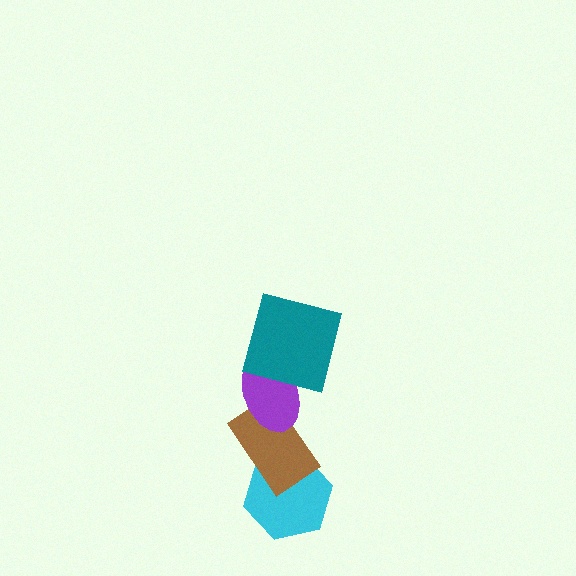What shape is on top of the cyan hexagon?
The brown rectangle is on top of the cyan hexagon.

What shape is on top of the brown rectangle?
The purple ellipse is on top of the brown rectangle.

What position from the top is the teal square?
The teal square is 1st from the top.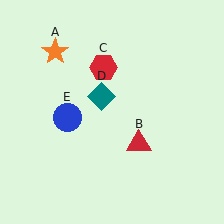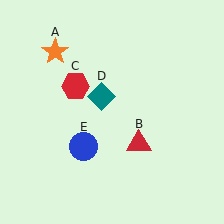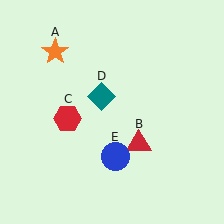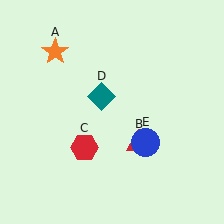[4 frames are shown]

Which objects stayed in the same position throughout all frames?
Orange star (object A) and red triangle (object B) and teal diamond (object D) remained stationary.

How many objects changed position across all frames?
2 objects changed position: red hexagon (object C), blue circle (object E).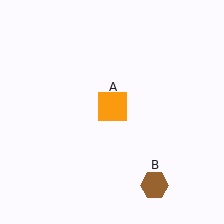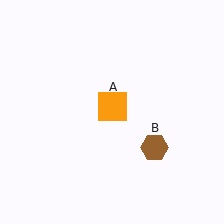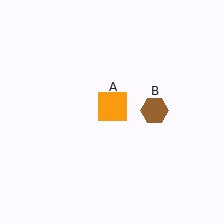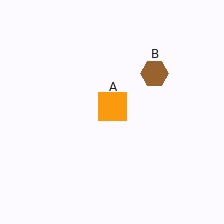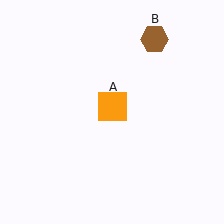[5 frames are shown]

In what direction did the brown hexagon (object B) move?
The brown hexagon (object B) moved up.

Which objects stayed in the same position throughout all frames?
Orange square (object A) remained stationary.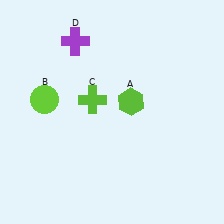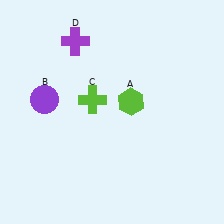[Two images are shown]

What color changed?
The circle (B) changed from lime in Image 1 to purple in Image 2.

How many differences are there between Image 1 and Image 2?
There is 1 difference between the two images.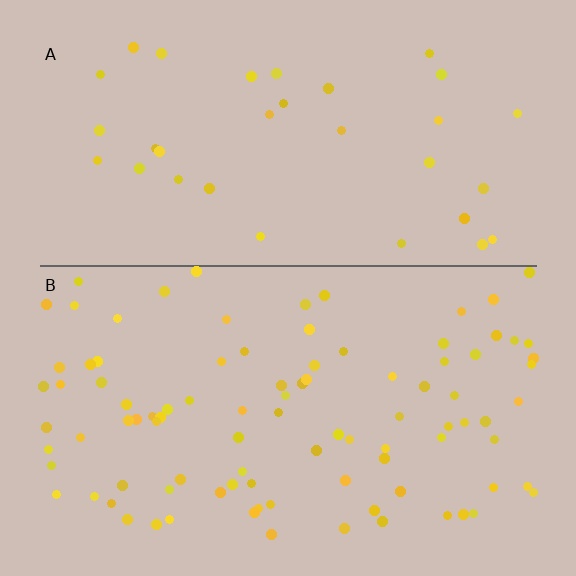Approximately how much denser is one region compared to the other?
Approximately 2.9× — region B over region A.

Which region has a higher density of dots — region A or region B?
B (the bottom).